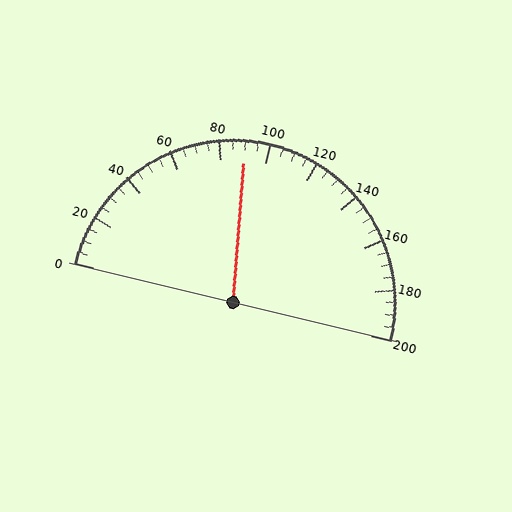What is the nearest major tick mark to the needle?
The nearest major tick mark is 80.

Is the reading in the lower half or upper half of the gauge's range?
The reading is in the lower half of the range (0 to 200).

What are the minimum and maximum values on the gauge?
The gauge ranges from 0 to 200.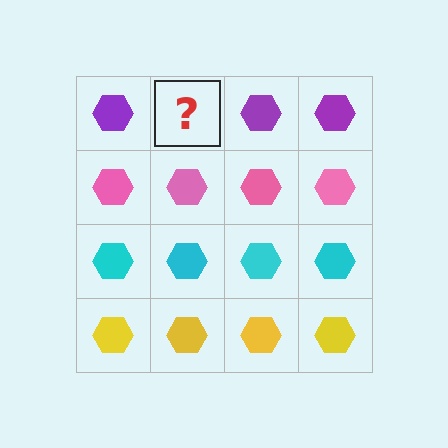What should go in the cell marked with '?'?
The missing cell should contain a purple hexagon.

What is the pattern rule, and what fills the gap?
The rule is that each row has a consistent color. The gap should be filled with a purple hexagon.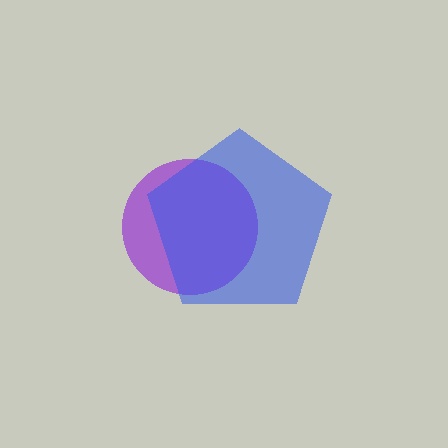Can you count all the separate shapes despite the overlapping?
Yes, there are 2 separate shapes.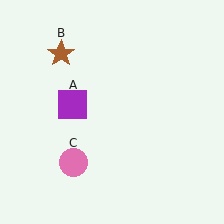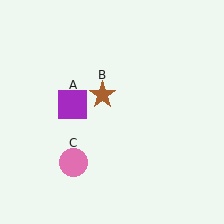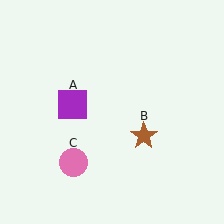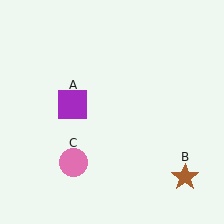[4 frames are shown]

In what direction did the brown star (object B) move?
The brown star (object B) moved down and to the right.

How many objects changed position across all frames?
1 object changed position: brown star (object B).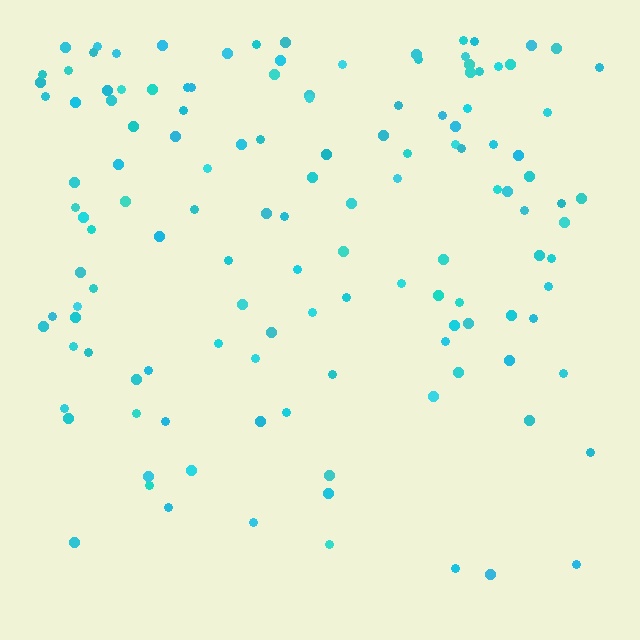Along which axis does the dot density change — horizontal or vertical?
Vertical.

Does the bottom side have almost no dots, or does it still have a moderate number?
Still a moderate number, just noticeably fewer than the top.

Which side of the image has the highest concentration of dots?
The top.